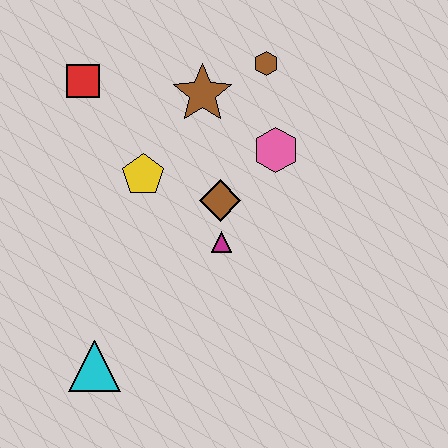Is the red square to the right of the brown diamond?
No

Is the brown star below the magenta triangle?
No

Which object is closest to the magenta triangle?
The brown diamond is closest to the magenta triangle.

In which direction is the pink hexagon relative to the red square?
The pink hexagon is to the right of the red square.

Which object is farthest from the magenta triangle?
The red square is farthest from the magenta triangle.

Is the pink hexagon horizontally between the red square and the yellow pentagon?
No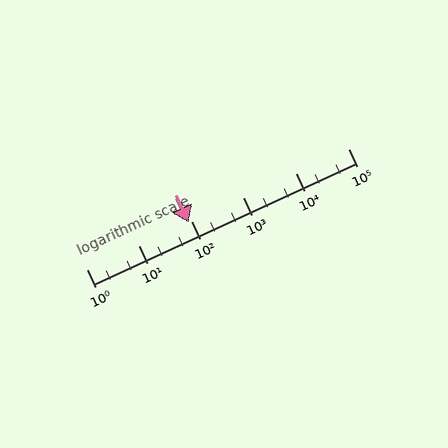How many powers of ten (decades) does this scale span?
The scale spans 5 decades, from 1 to 100000.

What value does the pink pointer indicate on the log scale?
The pointer indicates approximately 91.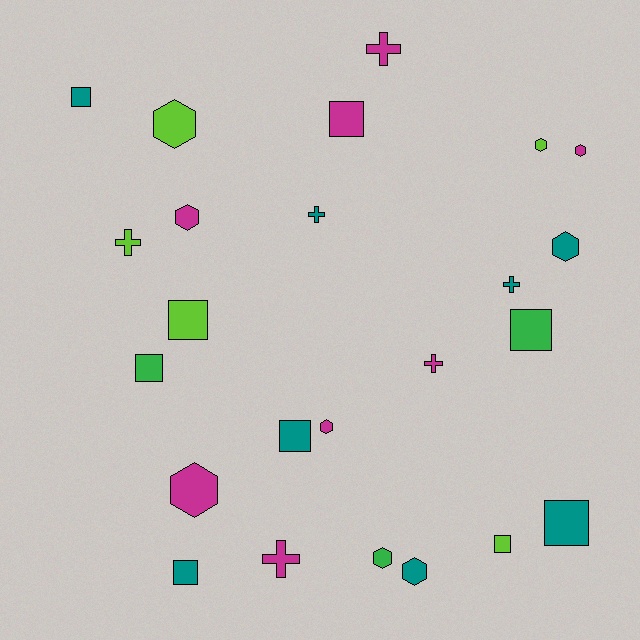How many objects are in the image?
There are 24 objects.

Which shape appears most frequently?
Square, with 9 objects.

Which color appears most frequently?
Teal, with 8 objects.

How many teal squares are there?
There are 4 teal squares.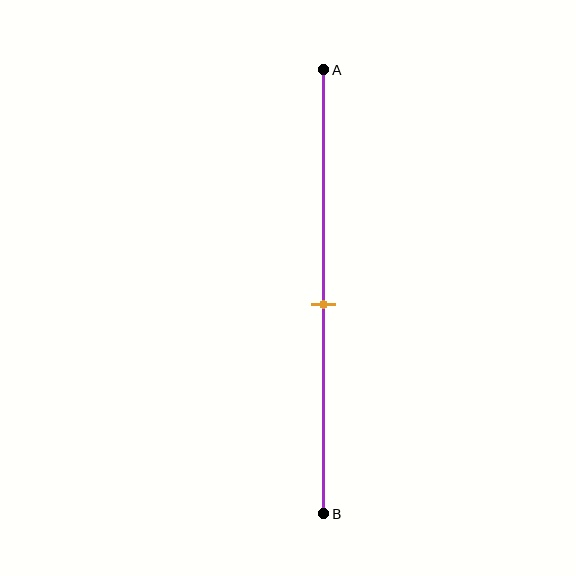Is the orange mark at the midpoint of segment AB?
Yes, the mark is approximately at the midpoint.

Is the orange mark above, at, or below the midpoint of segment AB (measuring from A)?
The orange mark is approximately at the midpoint of segment AB.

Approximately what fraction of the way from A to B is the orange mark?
The orange mark is approximately 55% of the way from A to B.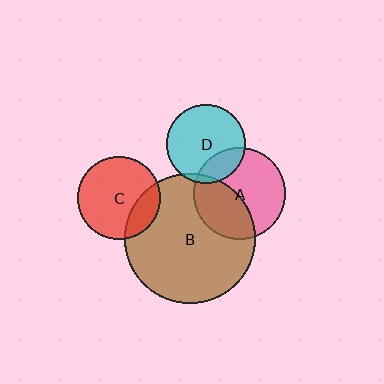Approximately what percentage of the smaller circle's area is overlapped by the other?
Approximately 5%.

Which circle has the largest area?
Circle B (brown).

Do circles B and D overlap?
Yes.